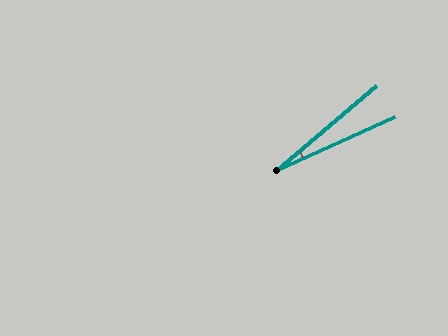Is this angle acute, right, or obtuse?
It is acute.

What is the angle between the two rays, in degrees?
Approximately 16 degrees.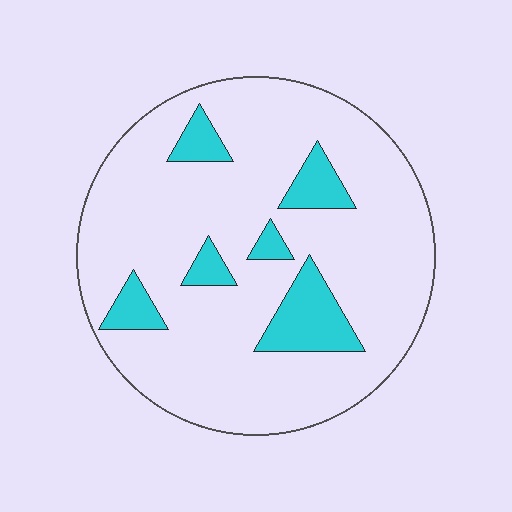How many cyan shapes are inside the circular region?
6.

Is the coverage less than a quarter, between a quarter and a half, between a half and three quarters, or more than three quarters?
Less than a quarter.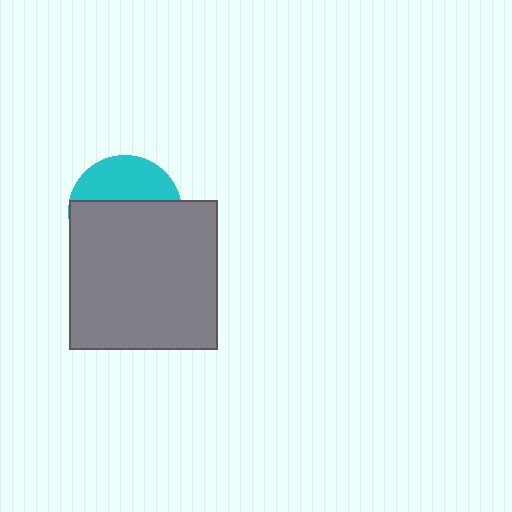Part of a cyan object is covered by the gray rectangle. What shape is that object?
It is a circle.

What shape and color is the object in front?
The object in front is a gray rectangle.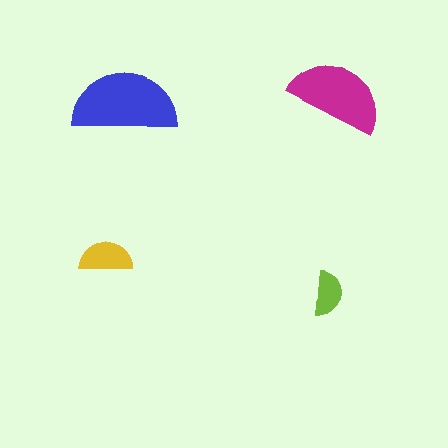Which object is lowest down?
The lime semicircle is bottommost.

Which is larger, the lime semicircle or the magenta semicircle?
The magenta one.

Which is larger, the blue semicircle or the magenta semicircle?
The blue one.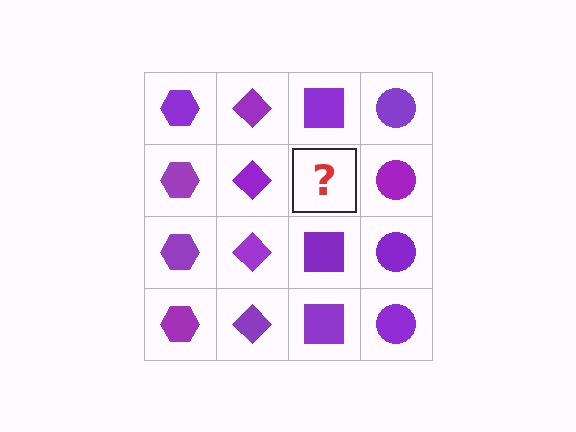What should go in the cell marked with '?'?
The missing cell should contain a purple square.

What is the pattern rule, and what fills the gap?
The rule is that each column has a consistent shape. The gap should be filled with a purple square.